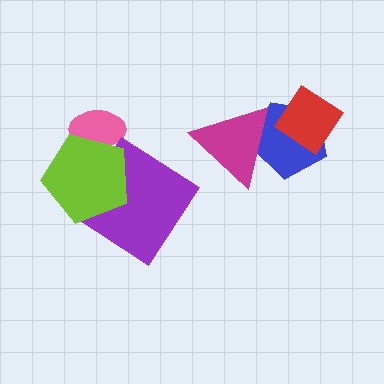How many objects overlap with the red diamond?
1 object overlaps with the red diamond.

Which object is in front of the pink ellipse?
The lime pentagon is in front of the pink ellipse.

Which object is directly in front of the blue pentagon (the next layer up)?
The red diamond is directly in front of the blue pentagon.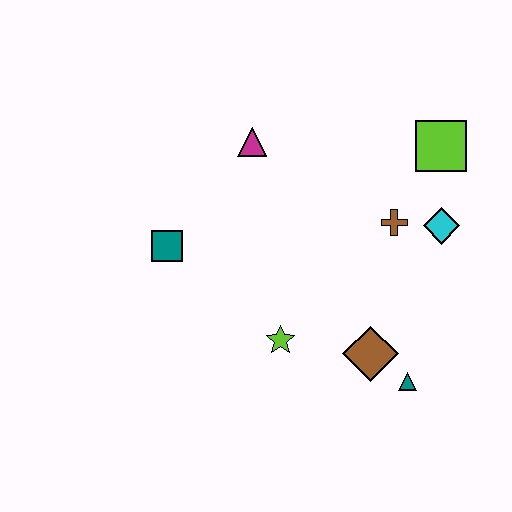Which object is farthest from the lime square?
The teal square is farthest from the lime square.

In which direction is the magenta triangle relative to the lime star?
The magenta triangle is above the lime star.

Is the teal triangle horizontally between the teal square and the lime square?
Yes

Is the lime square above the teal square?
Yes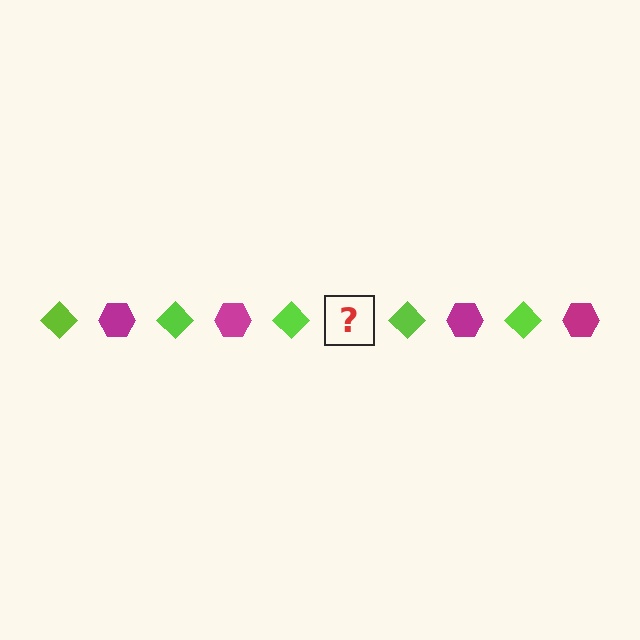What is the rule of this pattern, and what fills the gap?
The rule is that the pattern alternates between lime diamond and magenta hexagon. The gap should be filled with a magenta hexagon.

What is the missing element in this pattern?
The missing element is a magenta hexagon.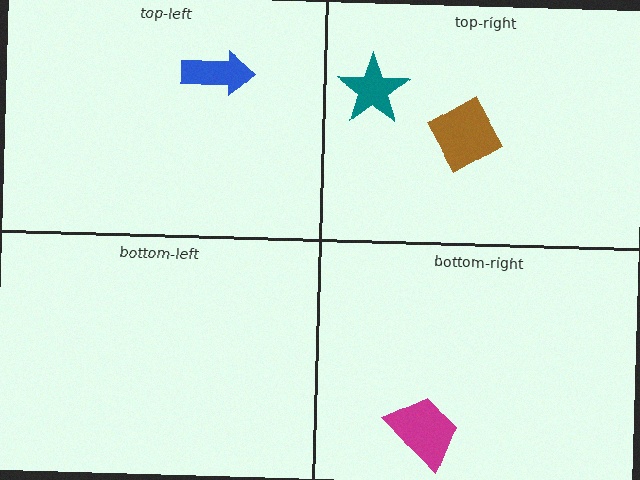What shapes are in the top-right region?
The teal star, the brown diamond.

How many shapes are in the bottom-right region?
1.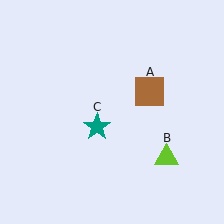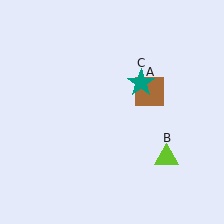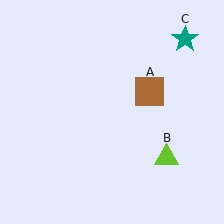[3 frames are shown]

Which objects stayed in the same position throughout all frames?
Brown square (object A) and lime triangle (object B) remained stationary.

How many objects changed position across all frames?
1 object changed position: teal star (object C).